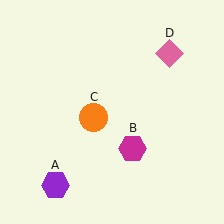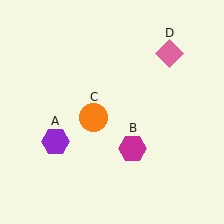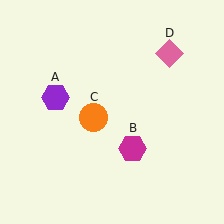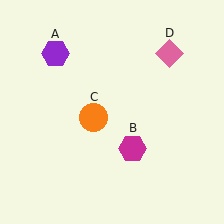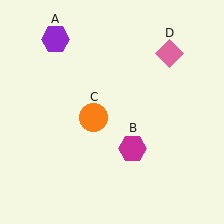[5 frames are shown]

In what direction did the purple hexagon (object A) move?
The purple hexagon (object A) moved up.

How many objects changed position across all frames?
1 object changed position: purple hexagon (object A).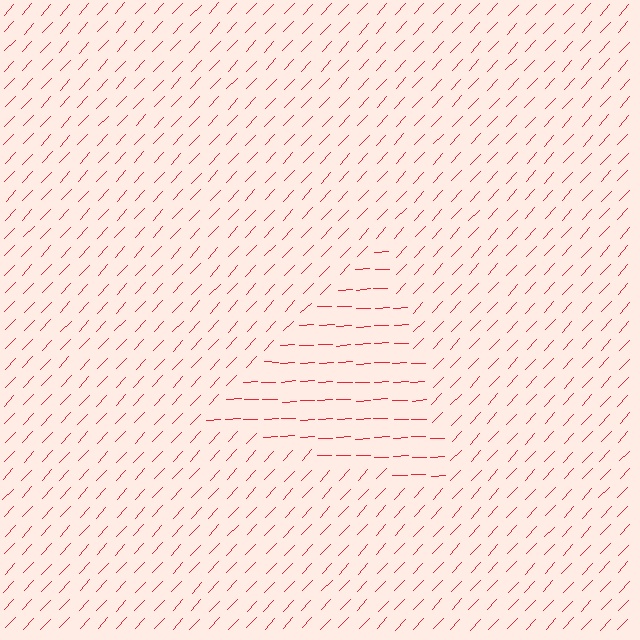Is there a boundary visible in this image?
Yes, there is a texture boundary formed by a change in line orientation.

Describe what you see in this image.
The image is filled with small red line segments. A triangle region in the image has lines oriented differently from the surrounding lines, creating a visible texture boundary.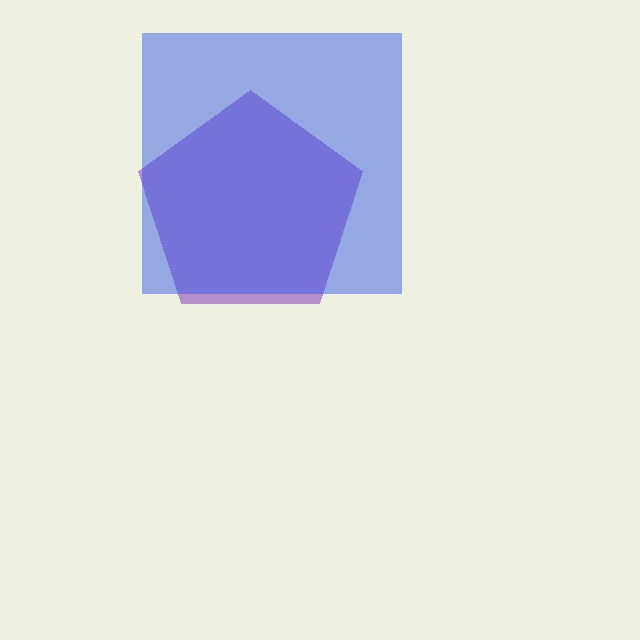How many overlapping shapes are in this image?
There are 2 overlapping shapes in the image.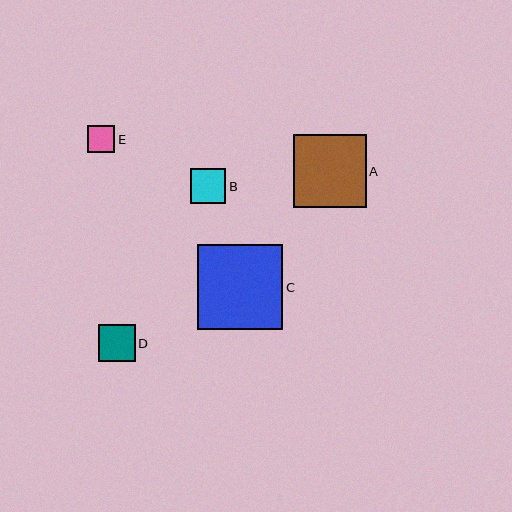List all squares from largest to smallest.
From largest to smallest: C, A, D, B, E.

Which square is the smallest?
Square E is the smallest with a size of approximately 28 pixels.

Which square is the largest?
Square C is the largest with a size of approximately 85 pixels.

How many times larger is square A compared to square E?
Square A is approximately 2.6 times the size of square E.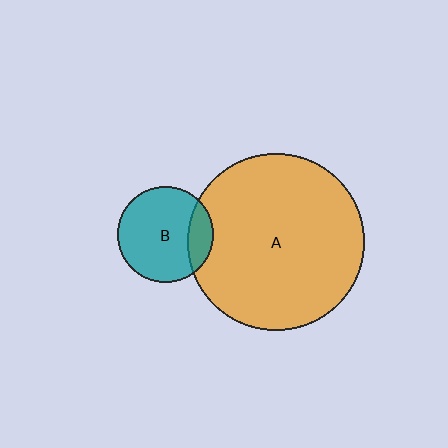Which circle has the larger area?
Circle A (orange).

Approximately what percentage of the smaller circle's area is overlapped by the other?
Approximately 20%.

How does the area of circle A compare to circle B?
Approximately 3.4 times.